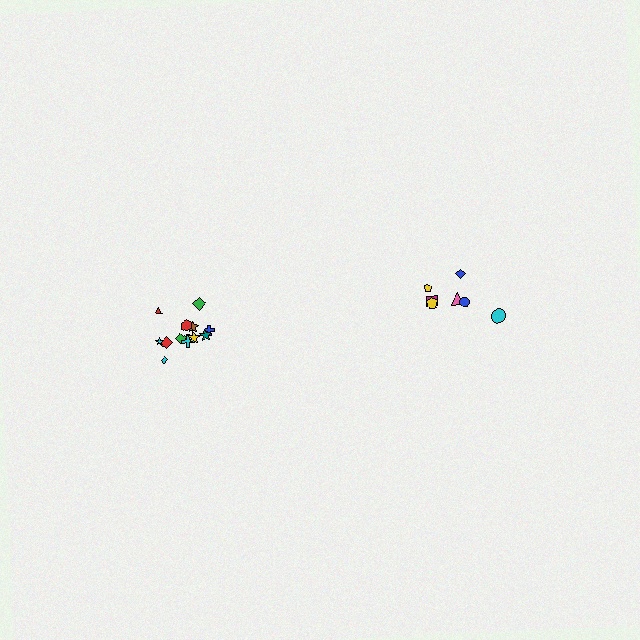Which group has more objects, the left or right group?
The left group.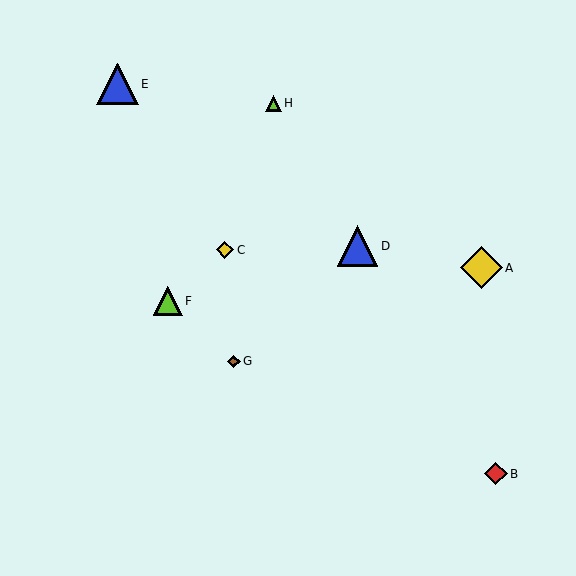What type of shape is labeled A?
Shape A is a yellow diamond.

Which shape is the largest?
The yellow diamond (labeled A) is the largest.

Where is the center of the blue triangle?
The center of the blue triangle is at (357, 246).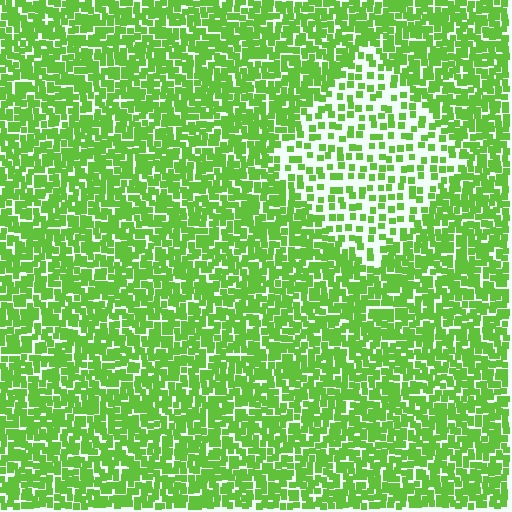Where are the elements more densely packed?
The elements are more densely packed outside the diamond boundary.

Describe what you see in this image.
The image contains small lime elements arranged at two different densities. A diamond-shaped region is visible where the elements are less densely packed than the surrounding area.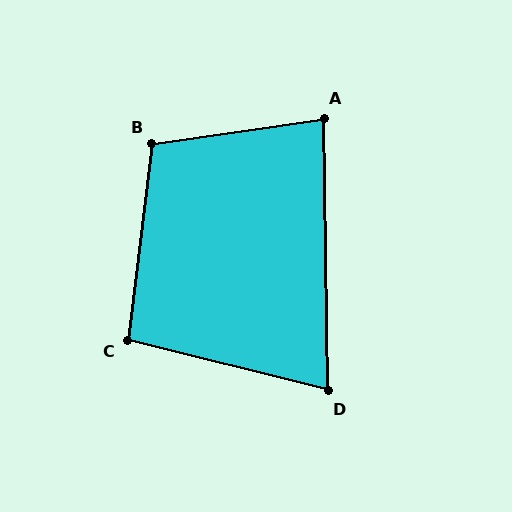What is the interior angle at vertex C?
Approximately 97 degrees (obtuse).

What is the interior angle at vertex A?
Approximately 83 degrees (acute).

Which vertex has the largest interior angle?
B, at approximately 105 degrees.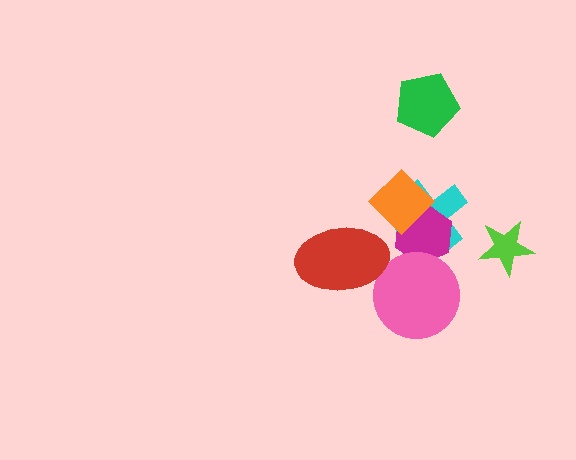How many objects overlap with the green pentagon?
0 objects overlap with the green pentagon.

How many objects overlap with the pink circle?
1 object overlaps with the pink circle.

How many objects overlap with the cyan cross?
2 objects overlap with the cyan cross.